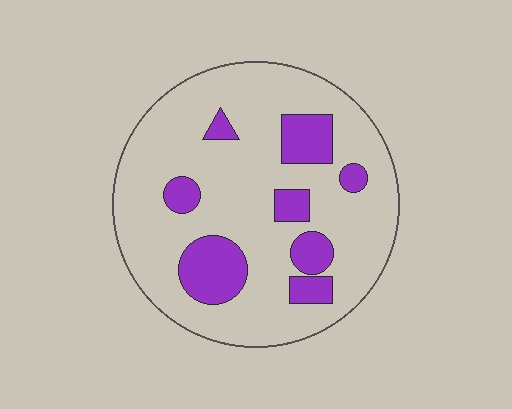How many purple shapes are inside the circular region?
8.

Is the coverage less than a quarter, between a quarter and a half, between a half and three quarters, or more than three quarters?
Less than a quarter.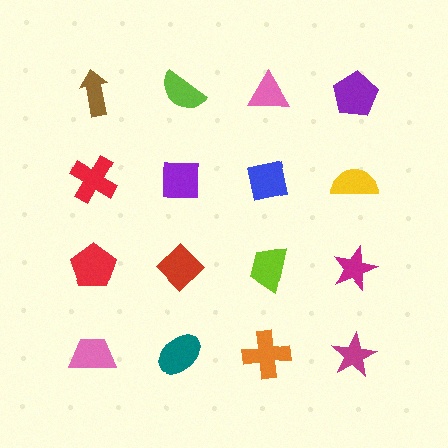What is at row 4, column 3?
An orange cross.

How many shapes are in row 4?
4 shapes.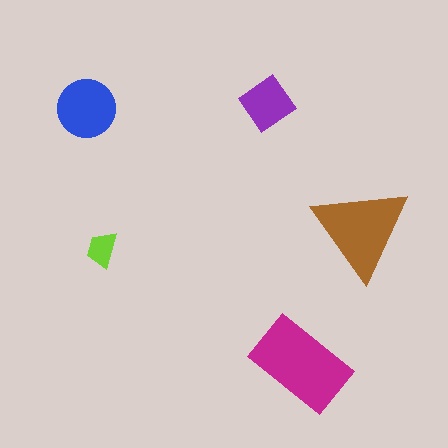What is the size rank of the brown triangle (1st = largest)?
2nd.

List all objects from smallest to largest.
The lime trapezoid, the purple diamond, the blue circle, the brown triangle, the magenta rectangle.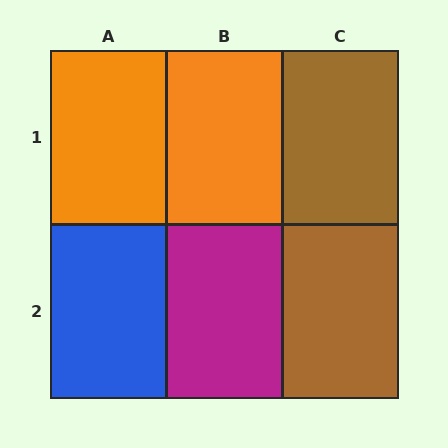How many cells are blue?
1 cell is blue.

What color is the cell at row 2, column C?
Brown.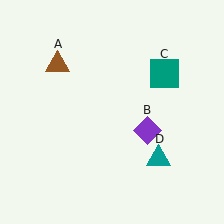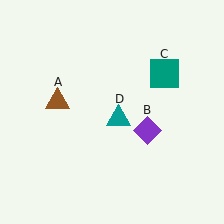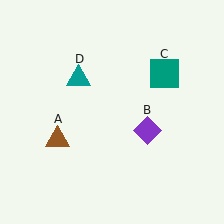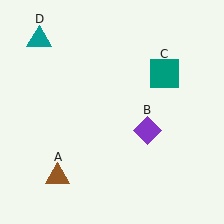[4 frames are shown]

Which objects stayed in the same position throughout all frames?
Purple diamond (object B) and teal square (object C) remained stationary.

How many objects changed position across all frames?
2 objects changed position: brown triangle (object A), teal triangle (object D).